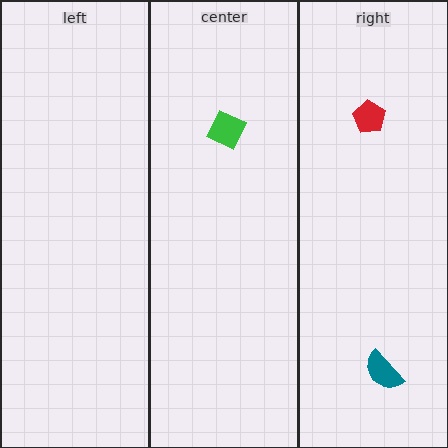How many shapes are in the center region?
1.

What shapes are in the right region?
The teal semicircle, the red pentagon.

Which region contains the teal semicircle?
The right region.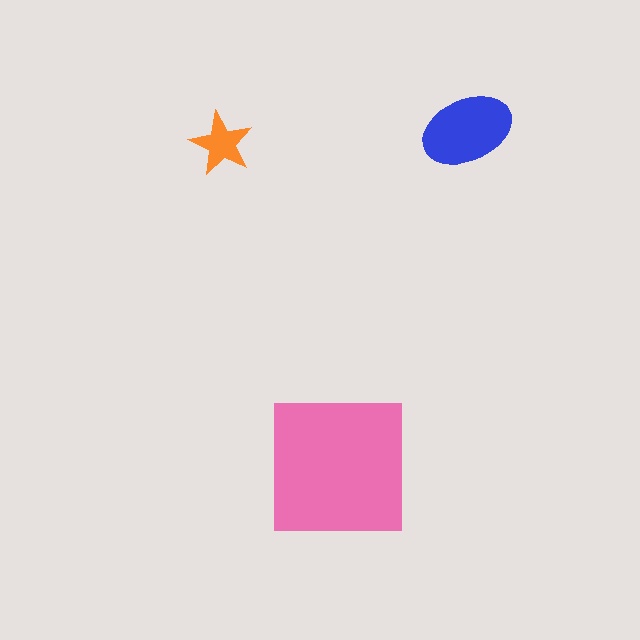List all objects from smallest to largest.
The orange star, the blue ellipse, the pink square.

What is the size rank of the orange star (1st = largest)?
3rd.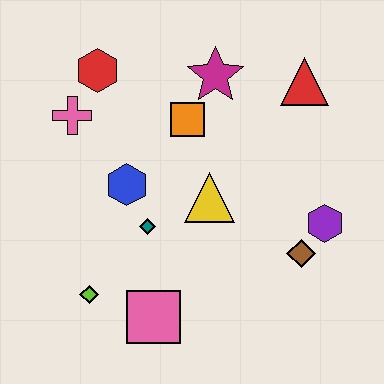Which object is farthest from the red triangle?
The lime diamond is farthest from the red triangle.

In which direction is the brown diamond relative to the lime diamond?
The brown diamond is to the right of the lime diamond.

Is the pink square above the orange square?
No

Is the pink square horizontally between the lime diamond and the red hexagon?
No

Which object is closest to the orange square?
The magenta star is closest to the orange square.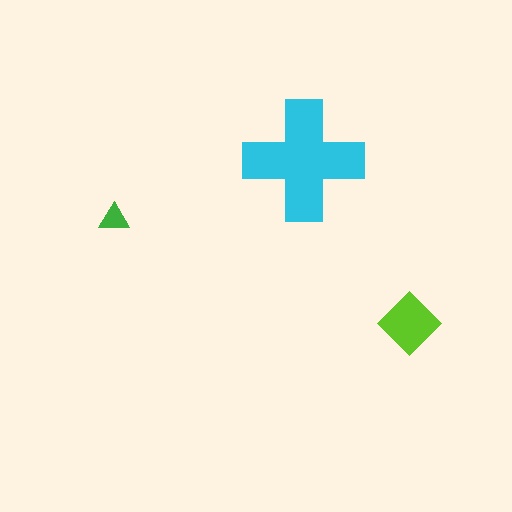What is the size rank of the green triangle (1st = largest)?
3rd.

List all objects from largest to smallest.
The cyan cross, the lime diamond, the green triangle.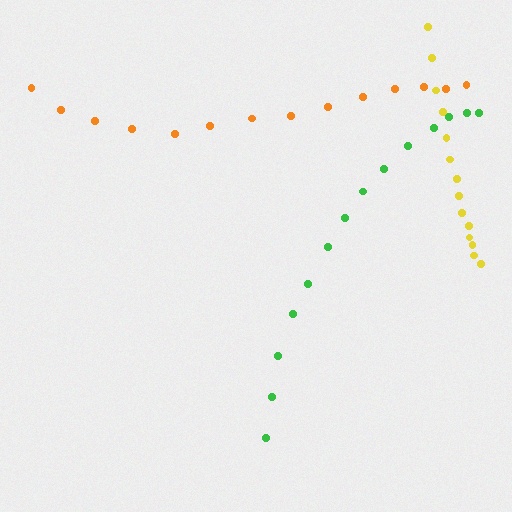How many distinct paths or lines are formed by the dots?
There are 3 distinct paths.